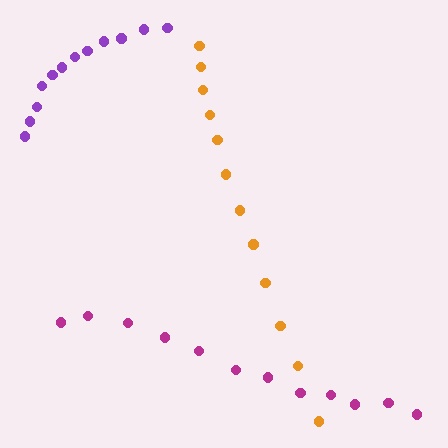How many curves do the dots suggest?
There are 3 distinct paths.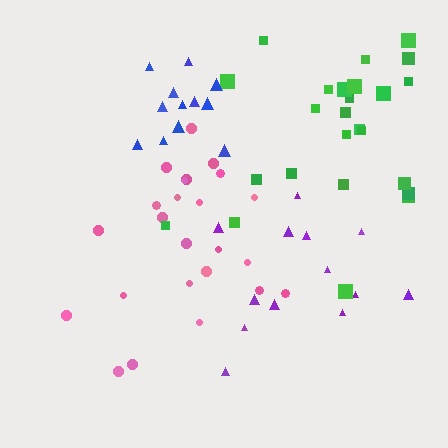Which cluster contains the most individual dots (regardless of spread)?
Green (26).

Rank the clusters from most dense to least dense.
blue, pink, green, purple.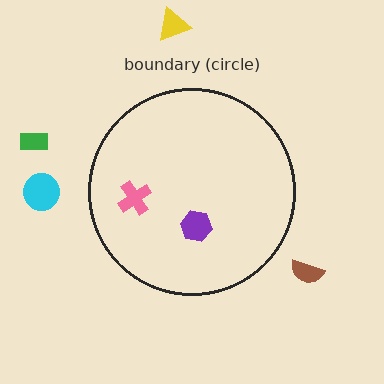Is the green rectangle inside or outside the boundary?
Outside.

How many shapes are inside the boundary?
2 inside, 4 outside.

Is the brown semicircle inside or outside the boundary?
Outside.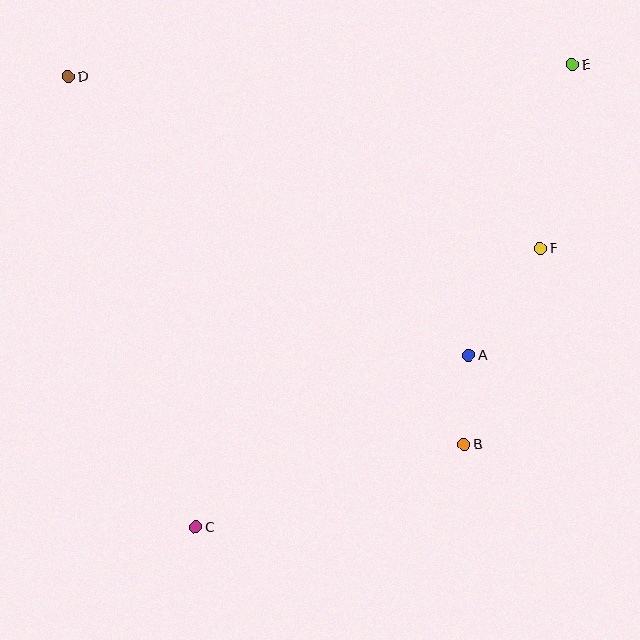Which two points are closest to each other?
Points A and B are closest to each other.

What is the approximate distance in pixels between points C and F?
The distance between C and F is approximately 443 pixels.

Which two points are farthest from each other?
Points C and E are farthest from each other.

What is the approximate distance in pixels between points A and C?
The distance between A and C is approximately 323 pixels.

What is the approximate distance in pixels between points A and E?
The distance between A and E is approximately 308 pixels.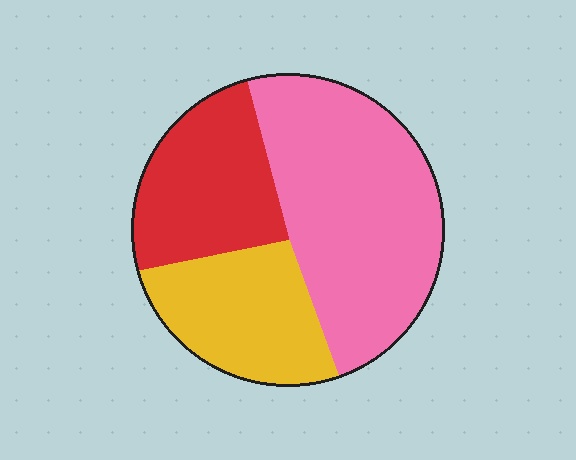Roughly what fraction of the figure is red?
Red takes up about one quarter (1/4) of the figure.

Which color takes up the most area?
Pink, at roughly 50%.